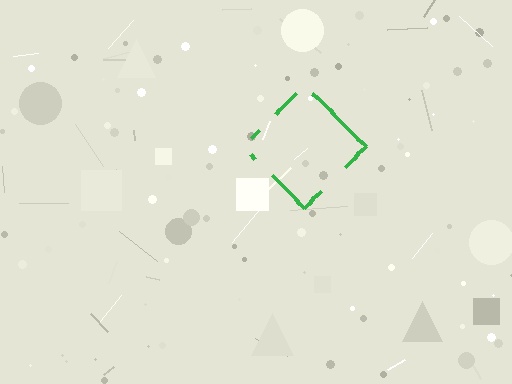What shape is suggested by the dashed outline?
The dashed outline suggests a diamond.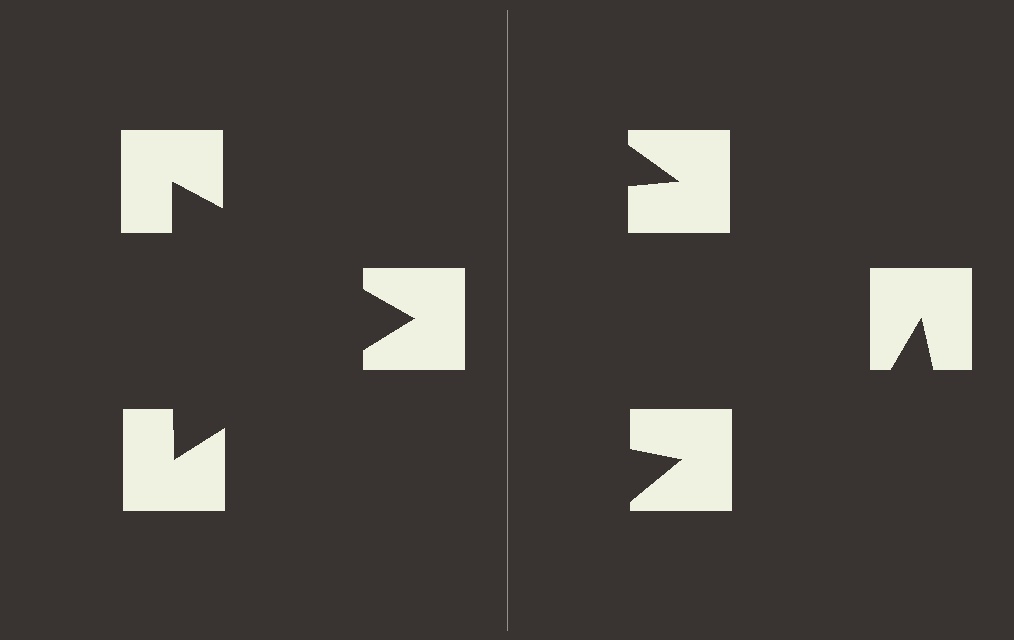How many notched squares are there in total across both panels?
6 — 3 on each side.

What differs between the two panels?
The notched squares are positioned identically on both sides; only the wedge orientations differ. On the left they align to a triangle; on the right they are misaligned.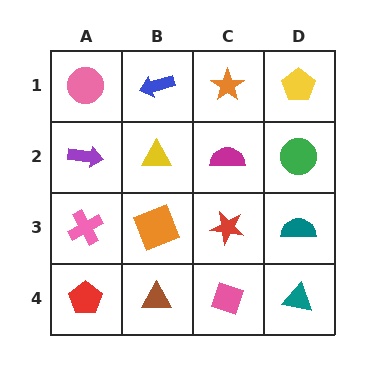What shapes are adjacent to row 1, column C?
A magenta semicircle (row 2, column C), a blue arrow (row 1, column B), a yellow pentagon (row 1, column D).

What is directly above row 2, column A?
A pink circle.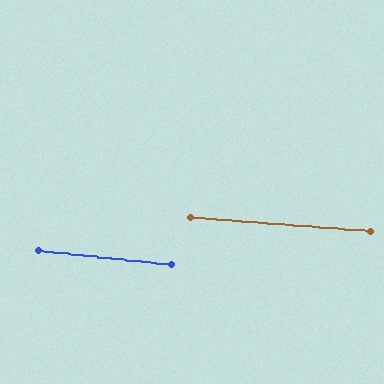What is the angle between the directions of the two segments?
Approximately 1 degree.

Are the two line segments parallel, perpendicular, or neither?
Parallel — their directions differ by only 1.4°.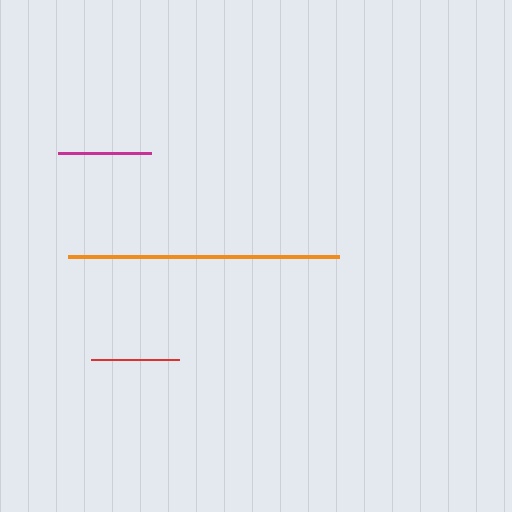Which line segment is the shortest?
The red line is the shortest at approximately 88 pixels.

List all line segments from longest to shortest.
From longest to shortest: orange, magenta, red.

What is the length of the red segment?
The red segment is approximately 88 pixels long.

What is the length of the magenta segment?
The magenta segment is approximately 93 pixels long.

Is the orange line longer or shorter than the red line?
The orange line is longer than the red line.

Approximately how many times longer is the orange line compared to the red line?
The orange line is approximately 3.1 times the length of the red line.